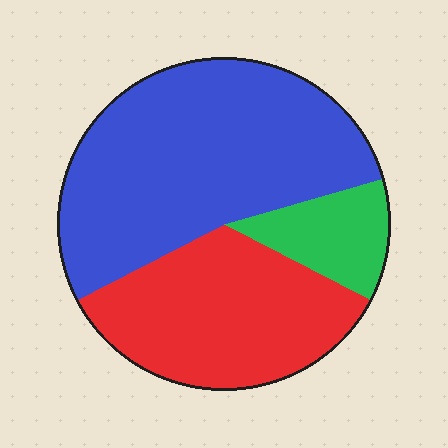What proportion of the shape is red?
Red takes up about one third (1/3) of the shape.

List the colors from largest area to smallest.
From largest to smallest: blue, red, green.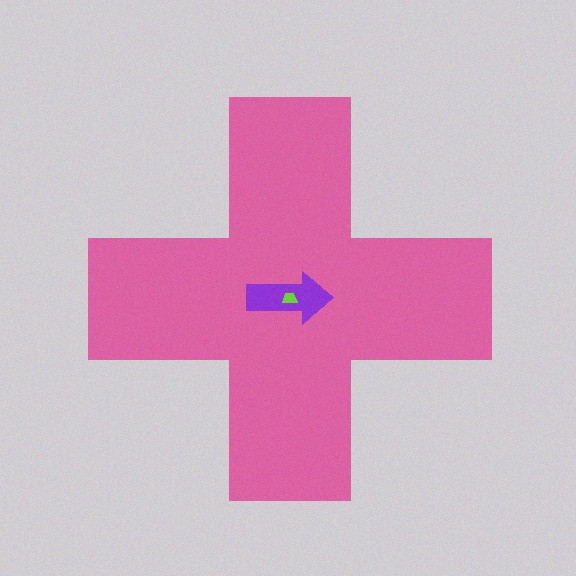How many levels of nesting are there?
3.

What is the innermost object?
The lime trapezoid.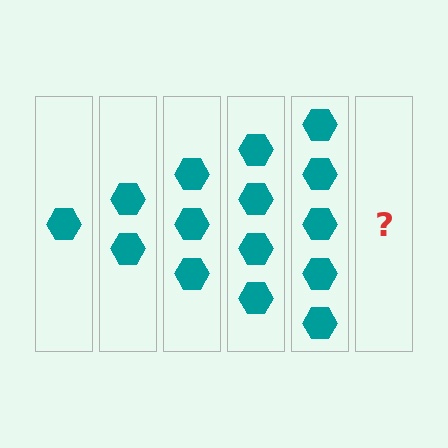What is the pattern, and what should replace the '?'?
The pattern is that each step adds one more hexagon. The '?' should be 6 hexagons.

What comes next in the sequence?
The next element should be 6 hexagons.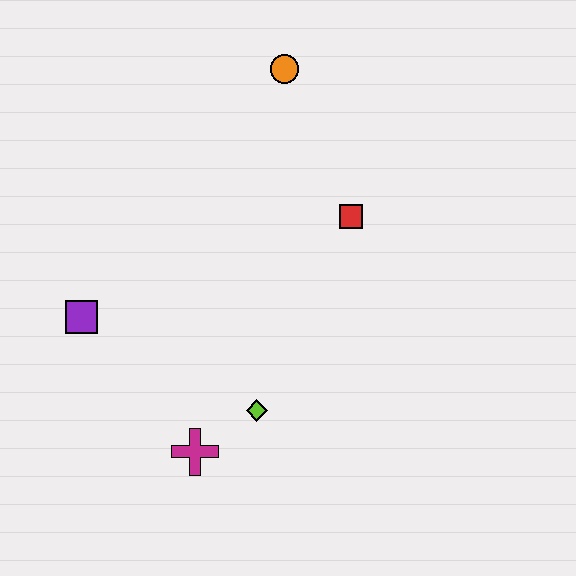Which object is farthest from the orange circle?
The magenta cross is farthest from the orange circle.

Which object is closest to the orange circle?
The red square is closest to the orange circle.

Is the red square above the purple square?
Yes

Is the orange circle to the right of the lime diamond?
Yes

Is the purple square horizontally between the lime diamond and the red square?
No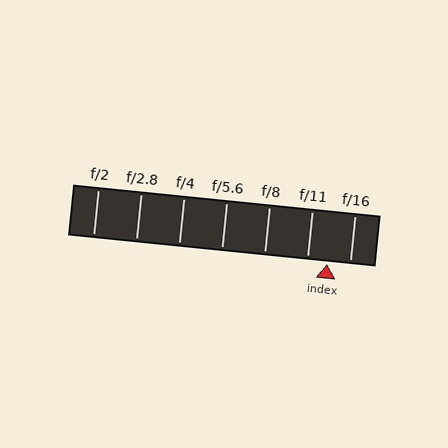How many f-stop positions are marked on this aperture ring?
There are 7 f-stop positions marked.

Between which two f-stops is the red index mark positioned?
The index mark is between f/11 and f/16.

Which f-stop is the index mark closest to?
The index mark is closest to f/11.